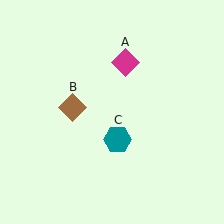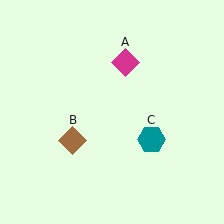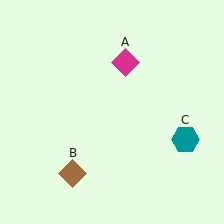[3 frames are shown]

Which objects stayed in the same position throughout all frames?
Magenta diamond (object A) remained stationary.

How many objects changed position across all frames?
2 objects changed position: brown diamond (object B), teal hexagon (object C).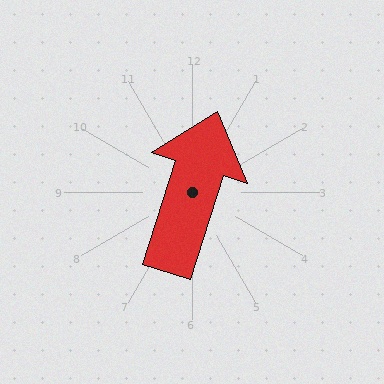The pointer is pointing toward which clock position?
Roughly 1 o'clock.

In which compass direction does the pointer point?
North.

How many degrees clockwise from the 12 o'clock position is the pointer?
Approximately 18 degrees.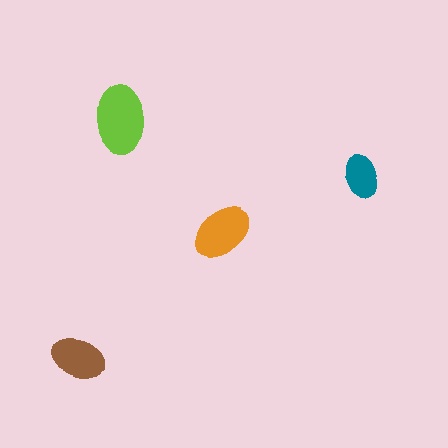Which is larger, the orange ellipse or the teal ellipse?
The orange one.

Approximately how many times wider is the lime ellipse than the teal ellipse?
About 1.5 times wider.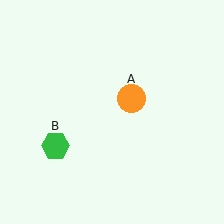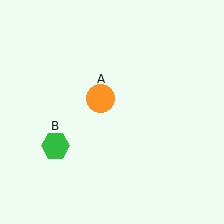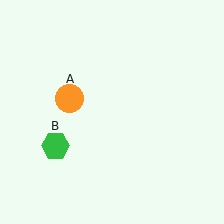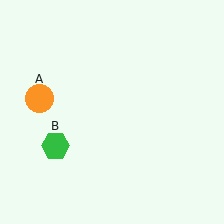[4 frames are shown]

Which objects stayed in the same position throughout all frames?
Green hexagon (object B) remained stationary.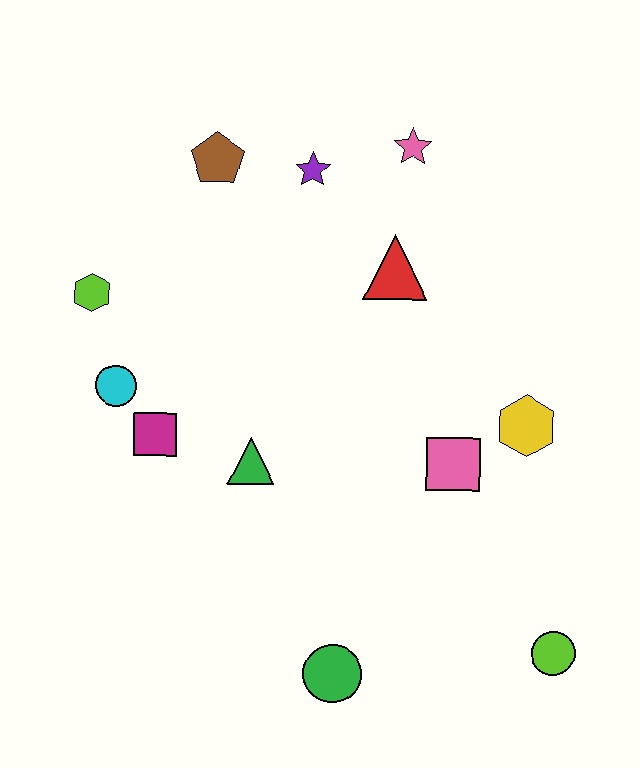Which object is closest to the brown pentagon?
The purple star is closest to the brown pentagon.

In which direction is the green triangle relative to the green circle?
The green triangle is above the green circle.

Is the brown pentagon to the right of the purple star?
No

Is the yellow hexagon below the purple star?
Yes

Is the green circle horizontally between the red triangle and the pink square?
No